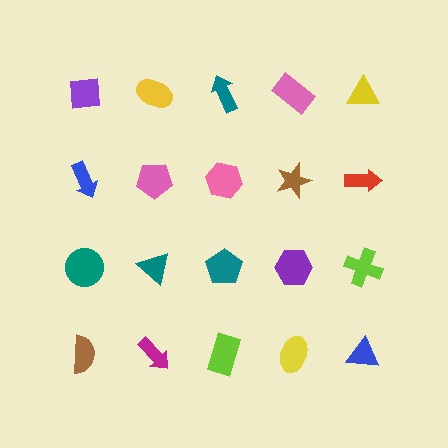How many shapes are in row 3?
5 shapes.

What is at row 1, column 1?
A purple square.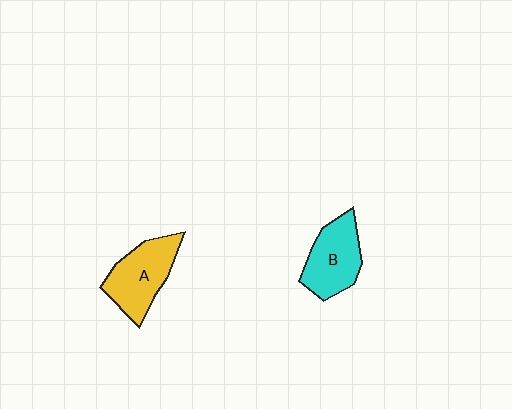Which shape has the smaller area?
Shape B (cyan).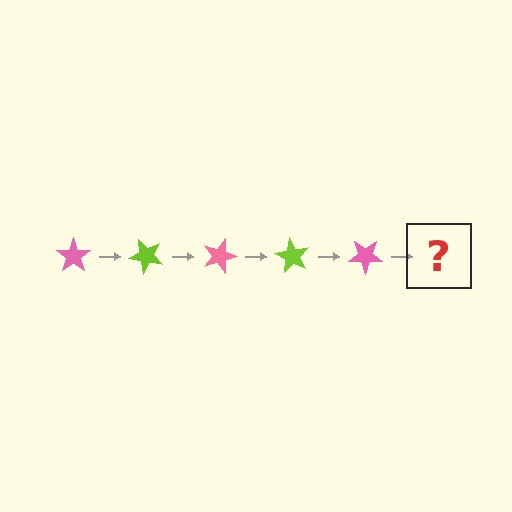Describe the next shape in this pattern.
It should be a lime star, rotated 225 degrees from the start.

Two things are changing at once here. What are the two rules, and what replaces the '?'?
The two rules are that it rotates 45 degrees each step and the color cycles through pink and lime. The '?' should be a lime star, rotated 225 degrees from the start.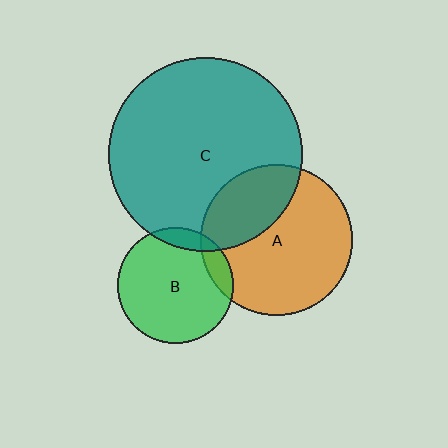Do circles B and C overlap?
Yes.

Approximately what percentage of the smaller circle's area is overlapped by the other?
Approximately 10%.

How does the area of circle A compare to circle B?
Approximately 1.7 times.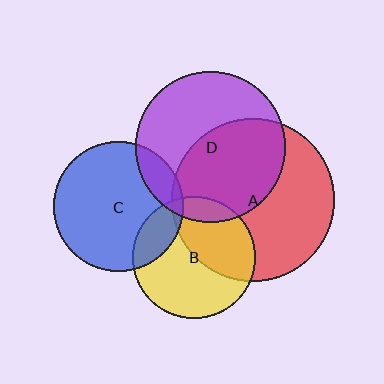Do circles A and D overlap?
Yes.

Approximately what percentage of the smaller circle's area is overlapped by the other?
Approximately 50%.